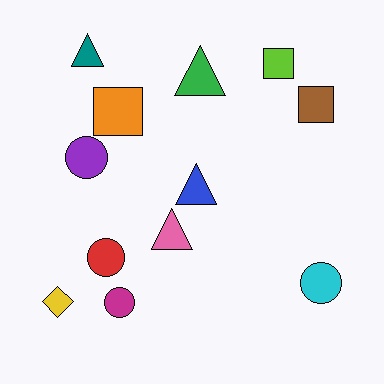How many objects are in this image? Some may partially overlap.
There are 12 objects.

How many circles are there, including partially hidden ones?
There are 4 circles.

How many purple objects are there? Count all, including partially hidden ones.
There is 1 purple object.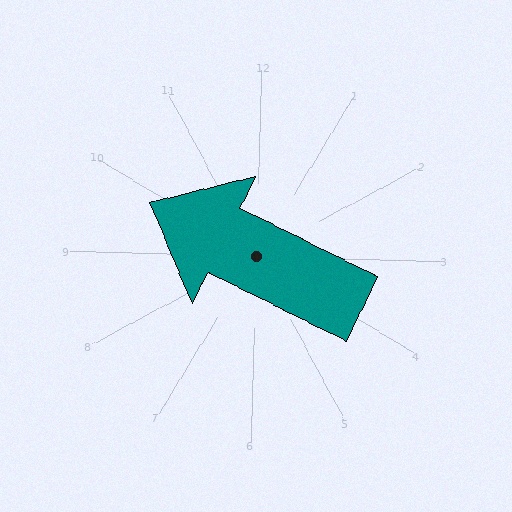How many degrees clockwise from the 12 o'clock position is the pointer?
Approximately 295 degrees.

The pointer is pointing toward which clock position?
Roughly 10 o'clock.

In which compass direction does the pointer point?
Northwest.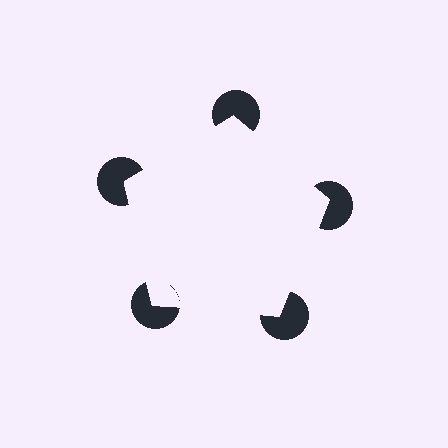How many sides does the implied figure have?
5 sides.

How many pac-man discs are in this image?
There are 5 — one at each vertex of the illusory pentagon.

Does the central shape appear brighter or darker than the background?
It typically appears slightly brighter than the background, even though no actual brightness change is drawn.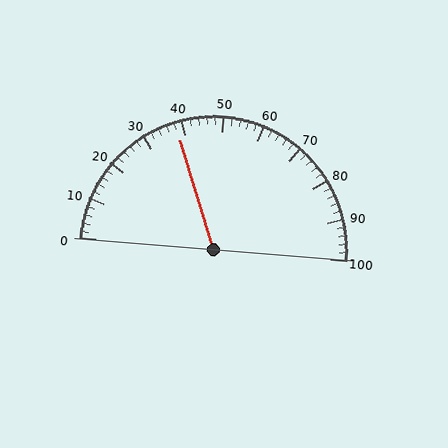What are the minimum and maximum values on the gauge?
The gauge ranges from 0 to 100.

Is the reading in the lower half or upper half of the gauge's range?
The reading is in the lower half of the range (0 to 100).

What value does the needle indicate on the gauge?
The needle indicates approximately 38.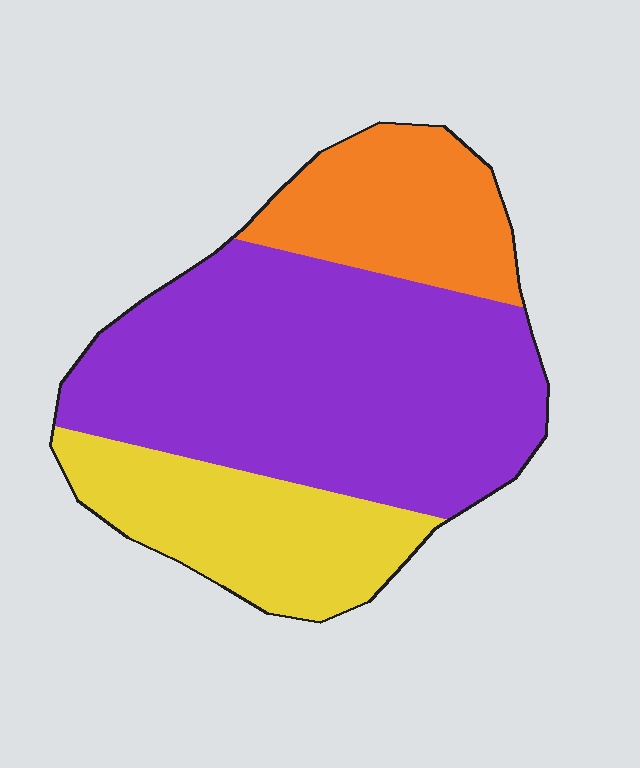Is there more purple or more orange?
Purple.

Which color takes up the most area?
Purple, at roughly 55%.